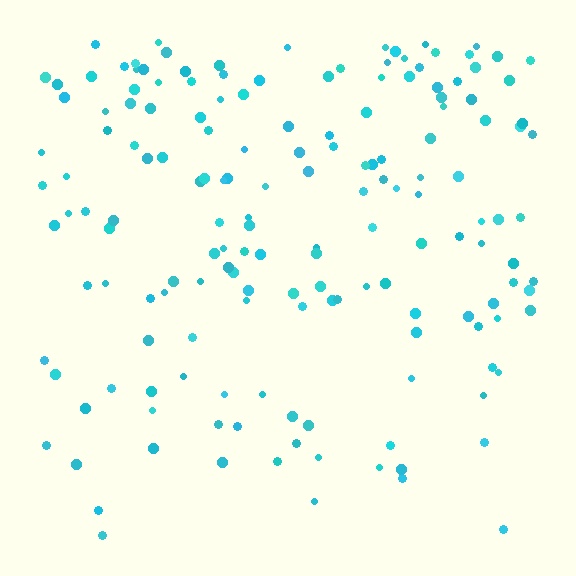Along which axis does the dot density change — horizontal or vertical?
Vertical.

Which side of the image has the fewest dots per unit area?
The bottom.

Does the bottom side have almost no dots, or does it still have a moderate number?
Still a moderate number, just noticeably fewer than the top.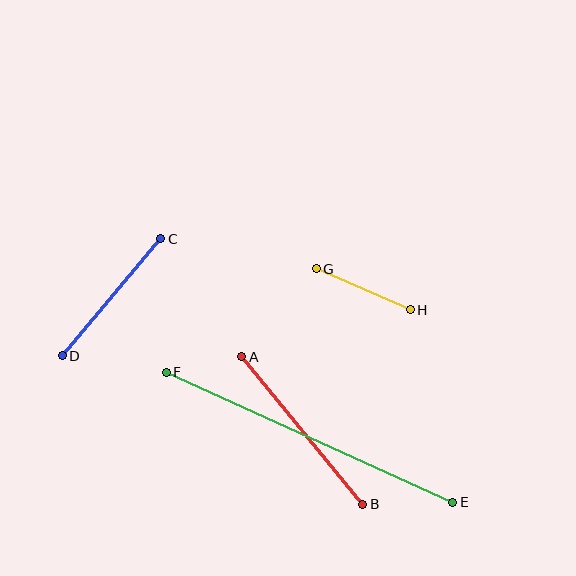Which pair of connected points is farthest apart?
Points E and F are farthest apart.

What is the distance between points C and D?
The distance is approximately 153 pixels.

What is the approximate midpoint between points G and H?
The midpoint is at approximately (363, 289) pixels.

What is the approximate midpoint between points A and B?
The midpoint is at approximately (302, 430) pixels.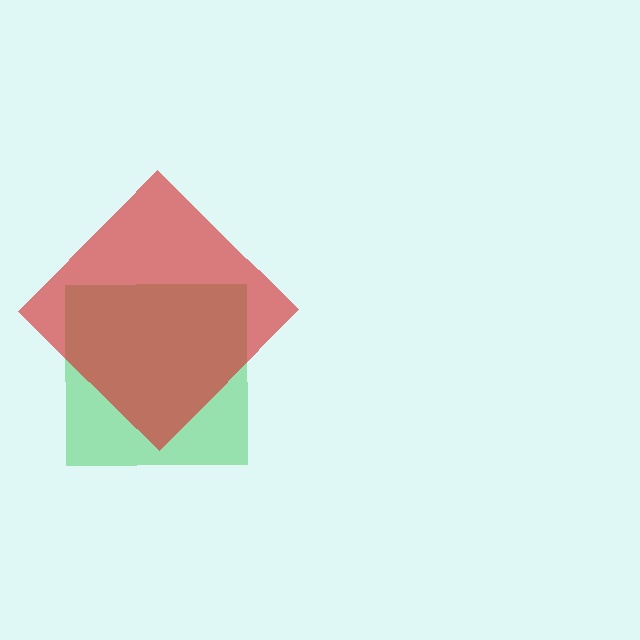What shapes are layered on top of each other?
The layered shapes are: a green square, a red diamond.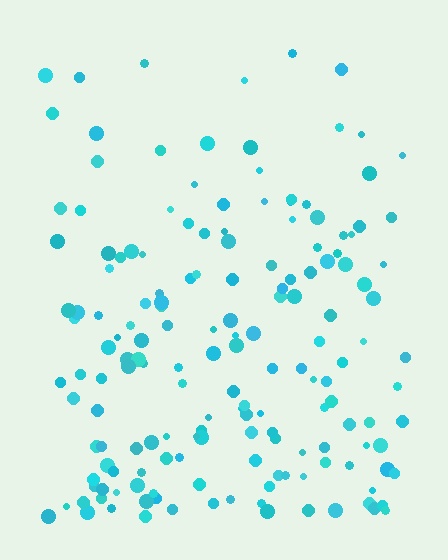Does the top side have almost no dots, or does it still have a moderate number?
Still a moderate number, just noticeably fewer than the bottom.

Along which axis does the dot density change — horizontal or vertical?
Vertical.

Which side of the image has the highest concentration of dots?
The bottom.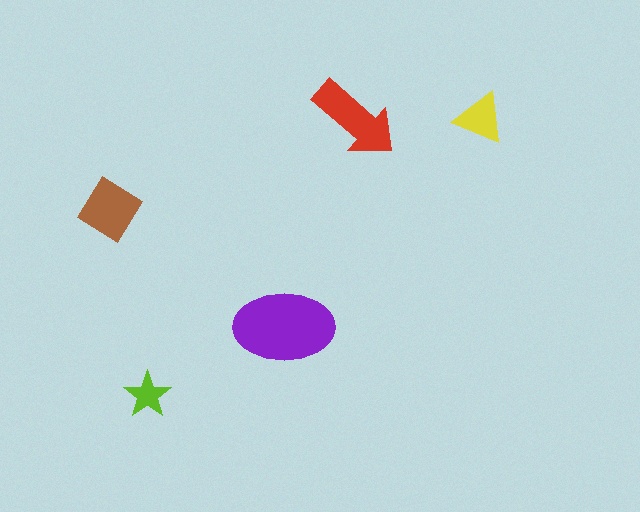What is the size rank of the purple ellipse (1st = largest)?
1st.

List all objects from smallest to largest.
The lime star, the yellow triangle, the brown diamond, the red arrow, the purple ellipse.